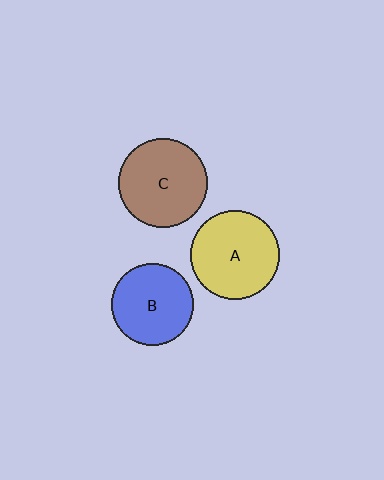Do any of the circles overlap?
No, none of the circles overlap.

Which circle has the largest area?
Circle C (brown).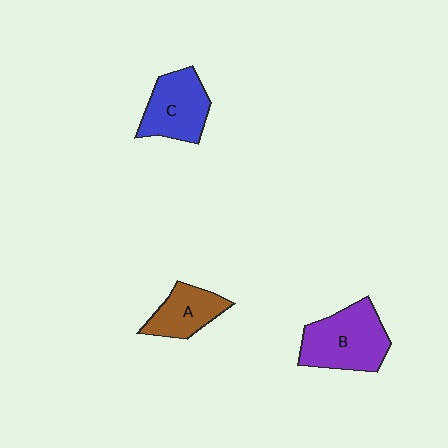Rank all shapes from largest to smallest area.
From largest to smallest: B (purple), C (blue), A (brown).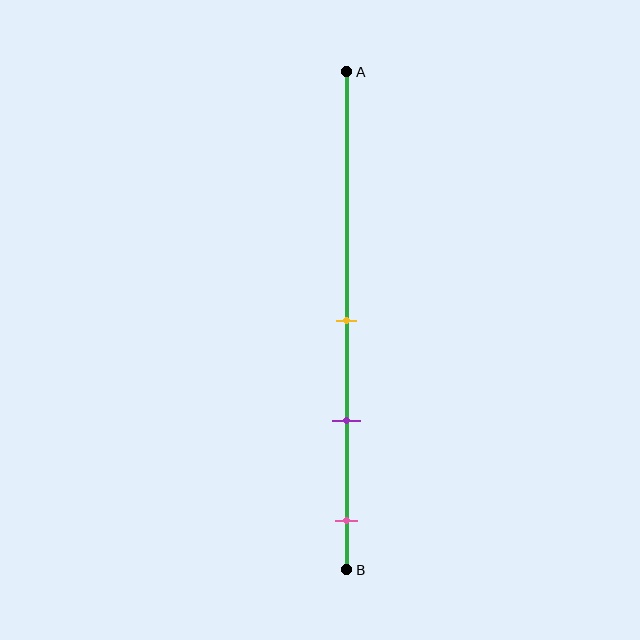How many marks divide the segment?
There are 3 marks dividing the segment.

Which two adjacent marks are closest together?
The yellow and purple marks are the closest adjacent pair.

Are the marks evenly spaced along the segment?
Yes, the marks are approximately evenly spaced.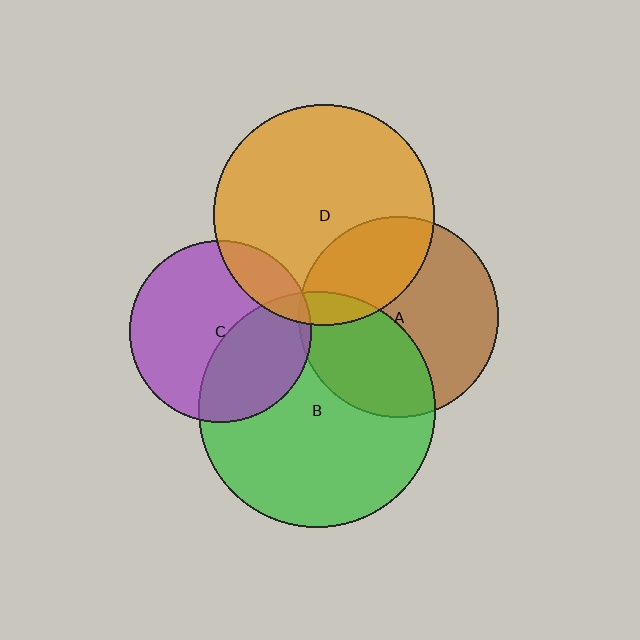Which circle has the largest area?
Circle B (green).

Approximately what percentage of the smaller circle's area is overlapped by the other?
Approximately 30%.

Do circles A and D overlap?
Yes.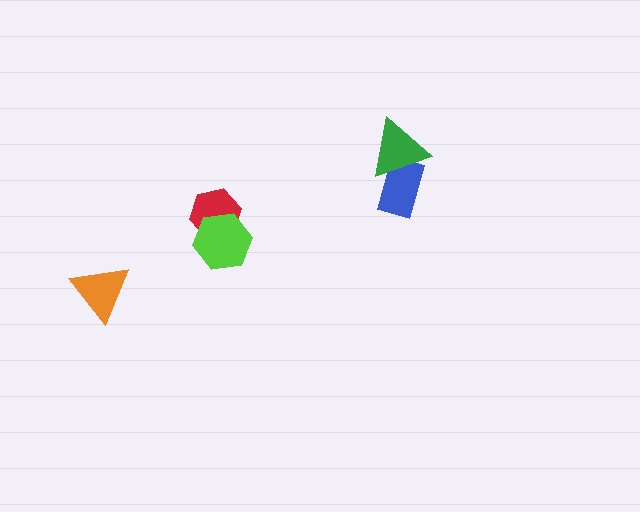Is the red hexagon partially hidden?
Yes, it is partially covered by another shape.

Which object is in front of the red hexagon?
The lime hexagon is in front of the red hexagon.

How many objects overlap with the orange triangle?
0 objects overlap with the orange triangle.